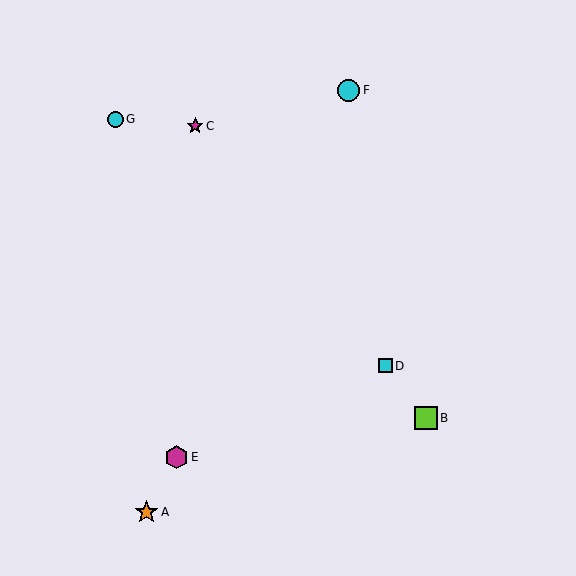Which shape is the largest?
The magenta hexagon (labeled E) is the largest.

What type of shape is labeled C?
Shape C is a magenta star.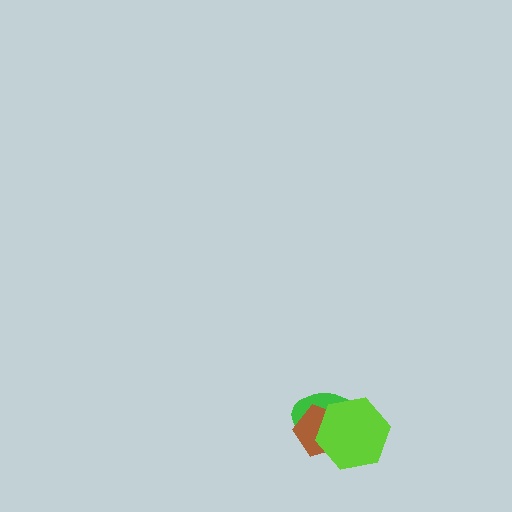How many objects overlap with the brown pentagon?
2 objects overlap with the brown pentagon.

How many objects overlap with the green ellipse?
2 objects overlap with the green ellipse.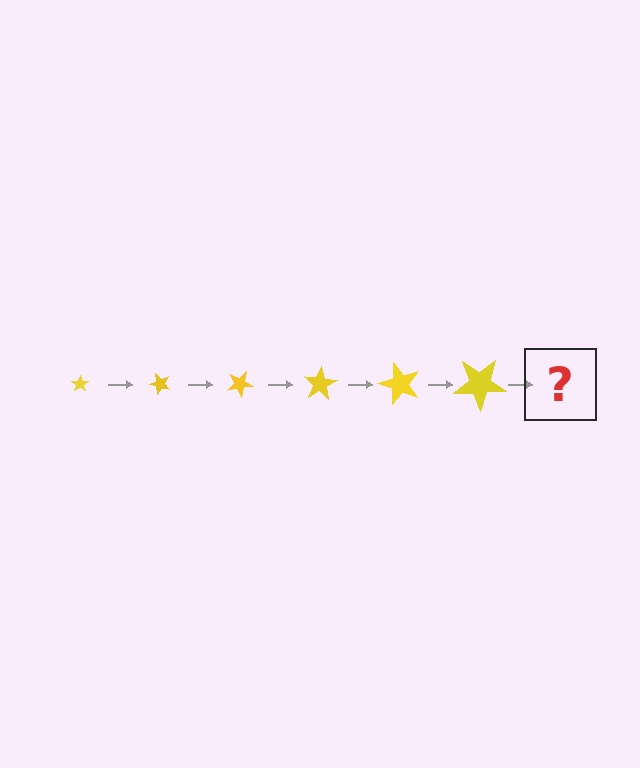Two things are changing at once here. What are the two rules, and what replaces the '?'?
The two rules are that the star grows larger each step and it rotates 50 degrees each step. The '?' should be a star, larger than the previous one and rotated 300 degrees from the start.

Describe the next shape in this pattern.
It should be a star, larger than the previous one and rotated 300 degrees from the start.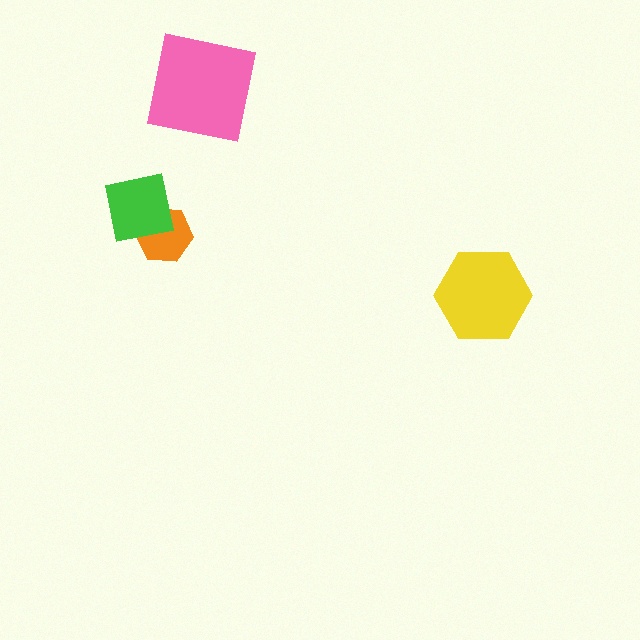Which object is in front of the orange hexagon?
The green square is in front of the orange hexagon.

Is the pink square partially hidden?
No, no other shape covers it.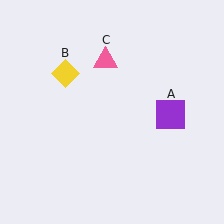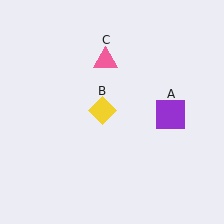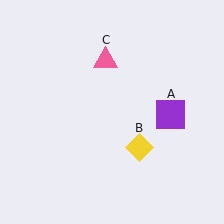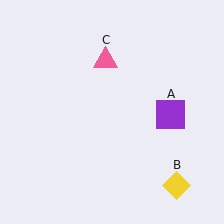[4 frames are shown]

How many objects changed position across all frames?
1 object changed position: yellow diamond (object B).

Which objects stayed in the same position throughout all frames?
Purple square (object A) and pink triangle (object C) remained stationary.